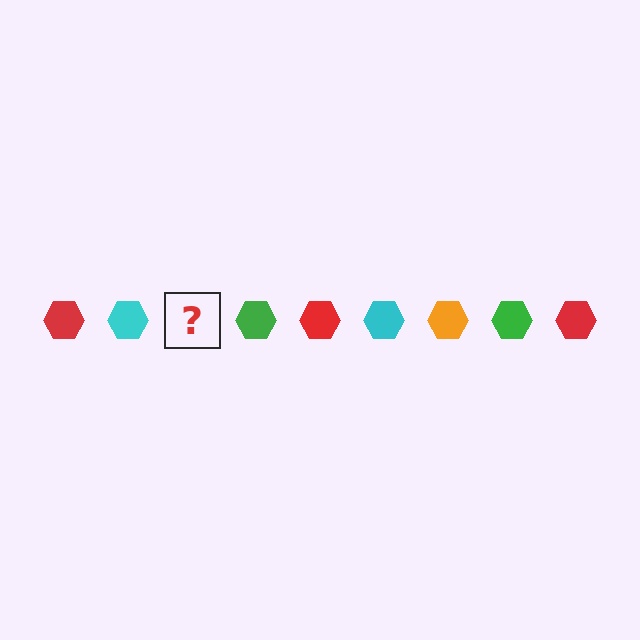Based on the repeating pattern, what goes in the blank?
The blank should be an orange hexagon.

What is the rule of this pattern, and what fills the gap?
The rule is that the pattern cycles through red, cyan, orange, green hexagons. The gap should be filled with an orange hexagon.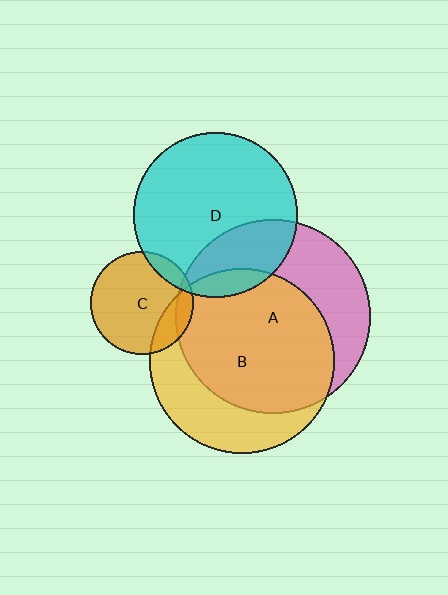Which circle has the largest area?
Circle A (pink).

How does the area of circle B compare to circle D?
Approximately 1.3 times.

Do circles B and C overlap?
Yes.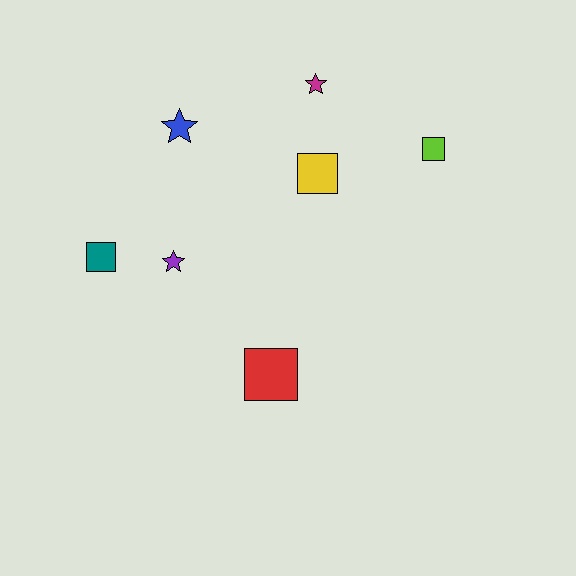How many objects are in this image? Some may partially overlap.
There are 7 objects.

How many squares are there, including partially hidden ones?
There are 4 squares.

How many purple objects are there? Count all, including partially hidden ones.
There is 1 purple object.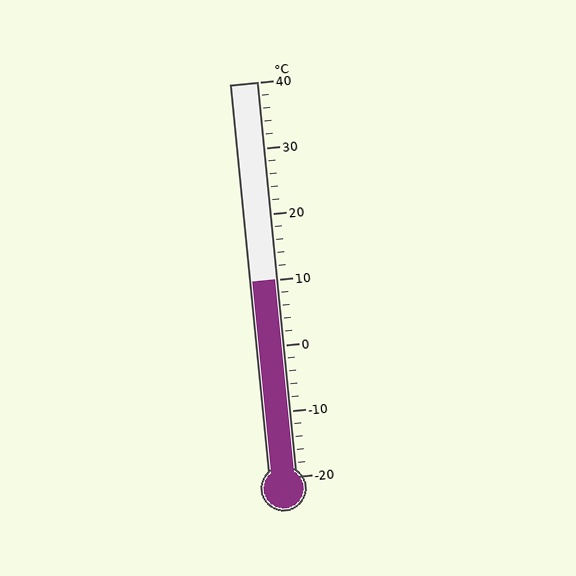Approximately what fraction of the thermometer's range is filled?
The thermometer is filled to approximately 50% of its range.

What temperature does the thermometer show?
The thermometer shows approximately 10°C.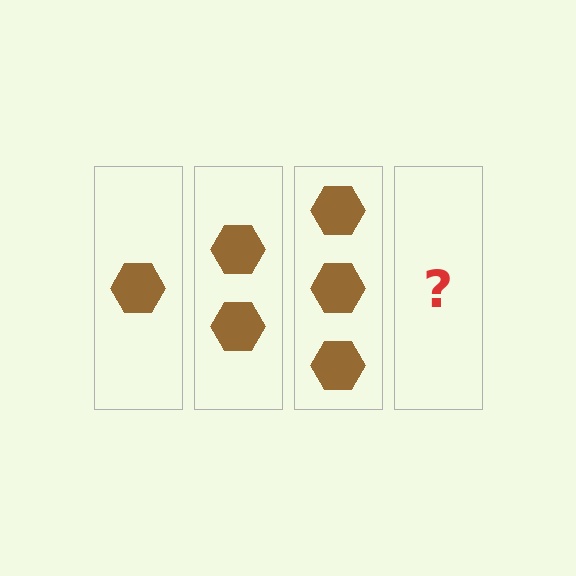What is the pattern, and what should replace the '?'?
The pattern is that each step adds one more hexagon. The '?' should be 4 hexagons.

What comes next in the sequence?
The next element should be 4 hexagons.